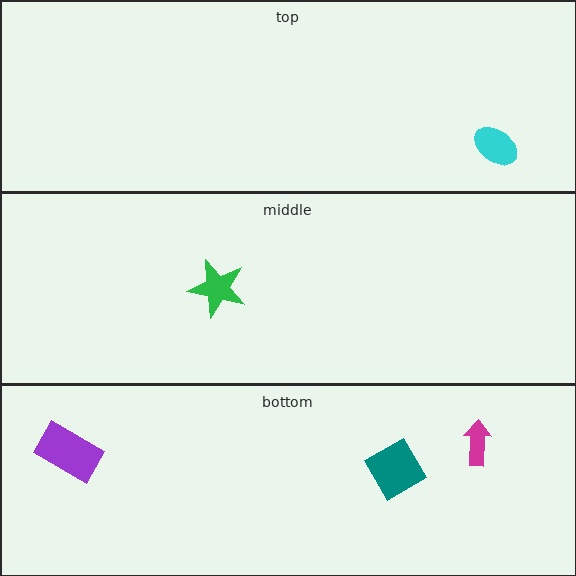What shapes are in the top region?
The cyan ellipse.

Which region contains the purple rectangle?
The bottom region.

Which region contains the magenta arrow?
The bottom region.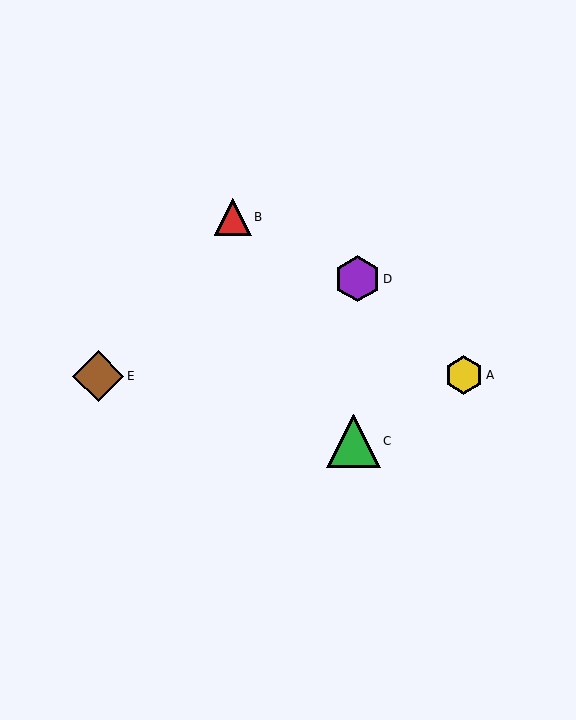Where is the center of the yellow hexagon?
The center of the yellow hexagon is at (464, 375).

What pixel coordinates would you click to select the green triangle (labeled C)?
Click at (353, 441) to select the green triangle C.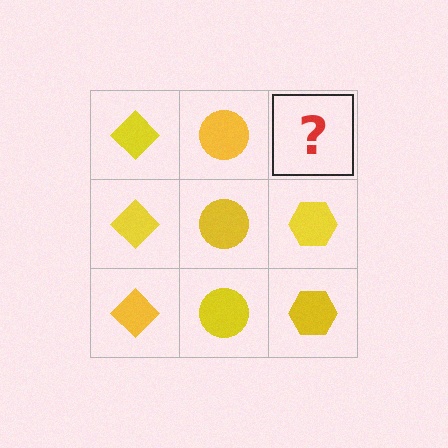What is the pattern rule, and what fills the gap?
The rule is that each column has a consistent shape. The gap should be filled with a yellow hexagon.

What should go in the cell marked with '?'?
The missing cell should contain a yellow hexagon.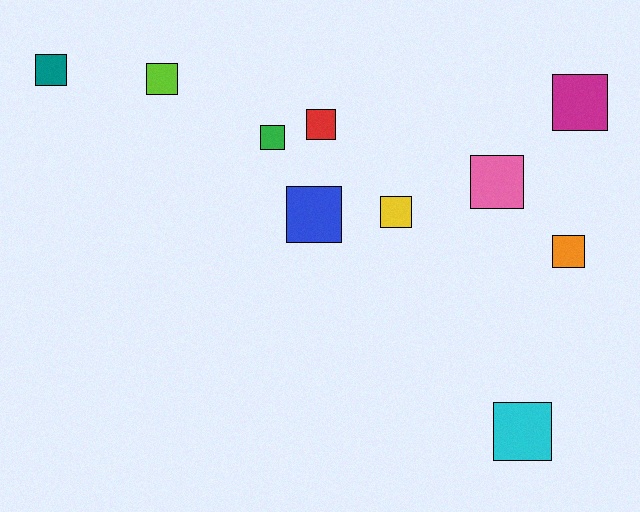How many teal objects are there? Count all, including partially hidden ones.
There is 1 teal object.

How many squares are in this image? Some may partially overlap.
There are 10 squares.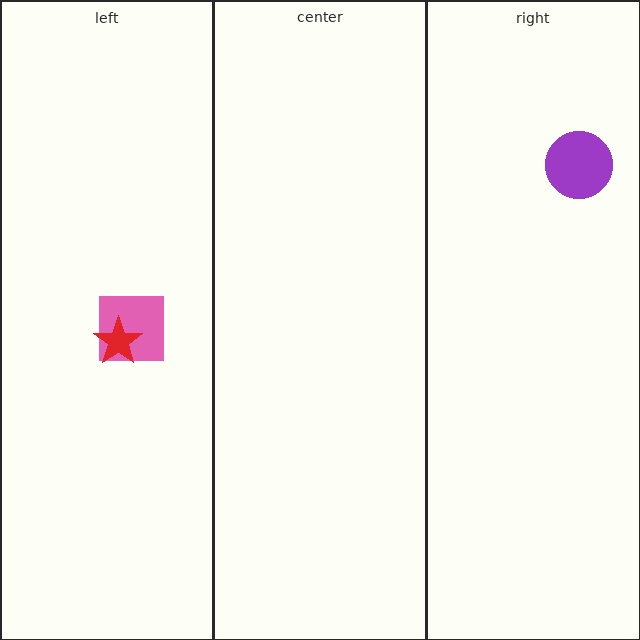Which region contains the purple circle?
The right region.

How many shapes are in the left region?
2.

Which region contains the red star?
The left region.